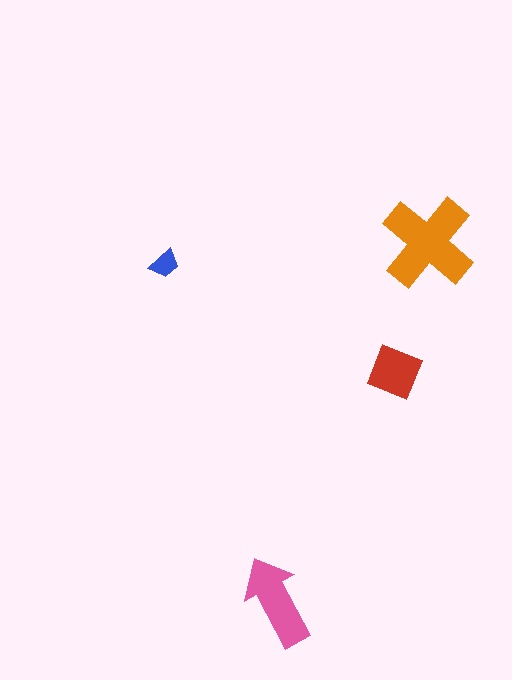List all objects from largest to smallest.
The orange cross, the pink arrow, the red diamond, the blue trapezoid.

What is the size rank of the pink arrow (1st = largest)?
2nd.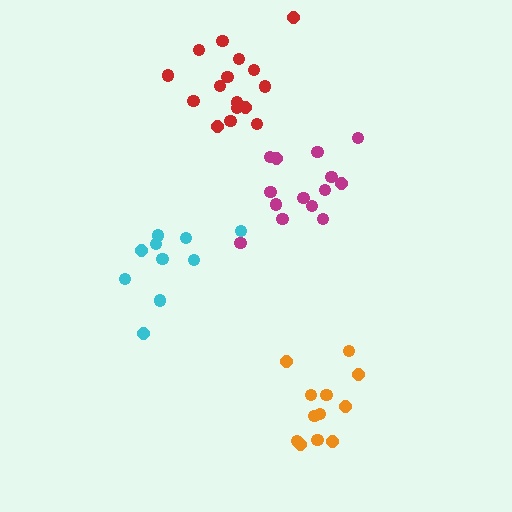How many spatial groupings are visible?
There are 4 spatial groupings.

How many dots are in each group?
Group 1: 12 dots, Group 2: 14 dots, Group 3: 10 dots, Group 4: 16 dots (52 total).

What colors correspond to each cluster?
The clusters are colored: orange, magenta, cyan, red.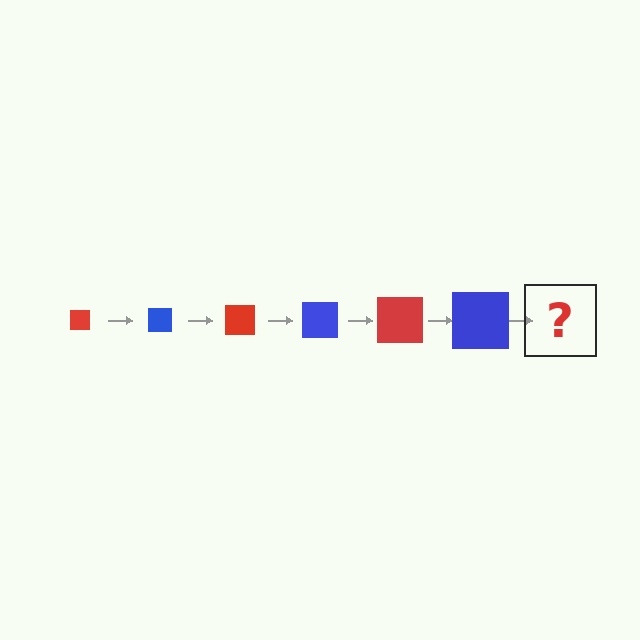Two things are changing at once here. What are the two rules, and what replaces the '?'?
The two rules are that the square grows larger each step and the color cycles through red and blue. The '?' should be a red square, larger than the previous one.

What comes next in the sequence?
The next element should be a red square, larger than the previous one.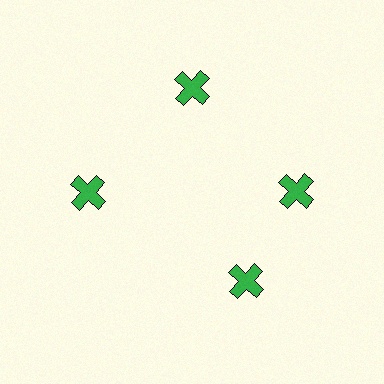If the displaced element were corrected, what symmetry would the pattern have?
It would have 4-fold rotational symmetry — the pattern would map onto itself every 90 degrees.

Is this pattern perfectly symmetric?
No. The 4 green crosses are arranged in a ring, but one element near the 6 o'clock position is rotated out of alignment along the ring, breaking the 4-fold rotational symmetry.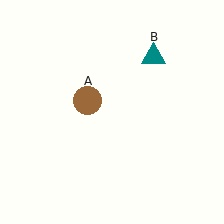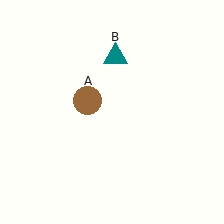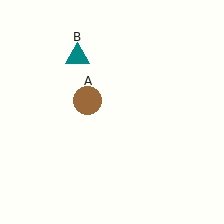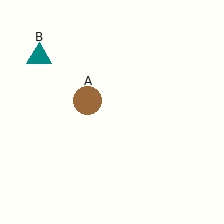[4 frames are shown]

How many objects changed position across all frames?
1 object changed position: teal triangle (object B).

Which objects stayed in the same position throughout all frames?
Brown circle (object A) remained stationary.